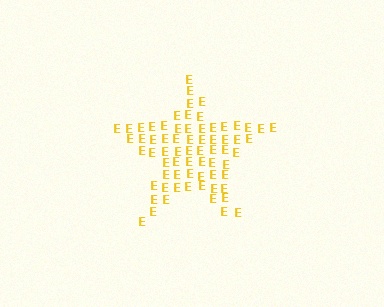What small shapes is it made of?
It is made of small letter E's.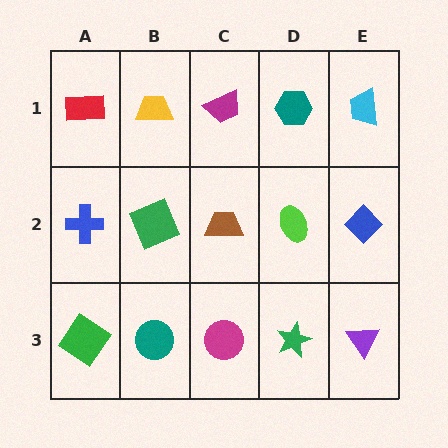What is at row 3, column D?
A green star.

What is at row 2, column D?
A lime ellipse.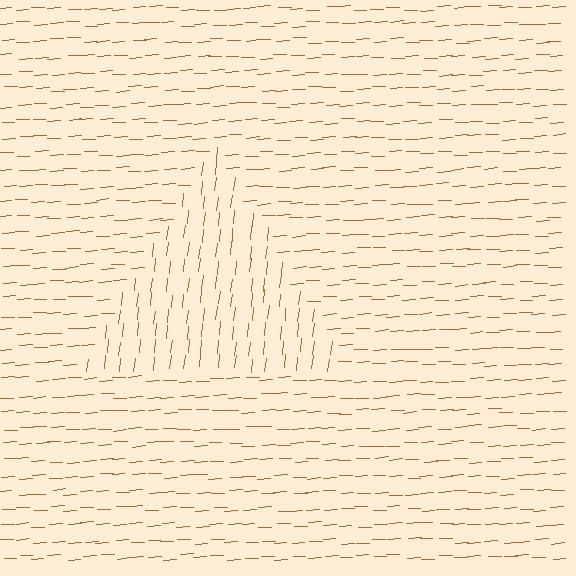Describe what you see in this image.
The image is filled with small brown line segments. A triangle region in the image has lines oriented differently from the surrounding lines, creating a visible texture boundary.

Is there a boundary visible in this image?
Yes, there is a texture boundary formed by a change in line orientation.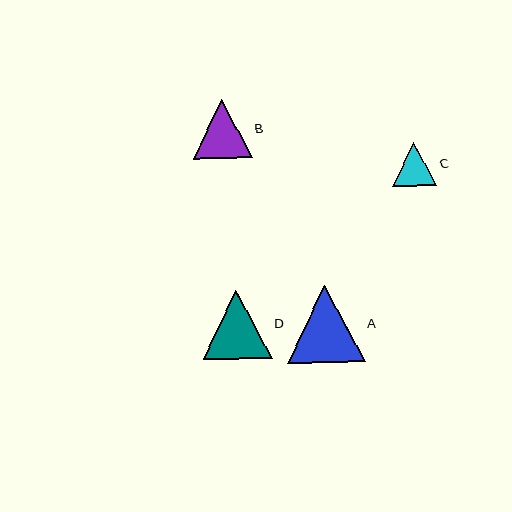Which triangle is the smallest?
Triangle C is the smallest with a size of approximately 45 pixels.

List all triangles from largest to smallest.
From largest to smallest: A, D, B, C.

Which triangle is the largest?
Triangle A is the largest with a size of approximately 78 pixels.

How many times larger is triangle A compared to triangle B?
Triangle A is approximately 1.3 times the size of triangle B.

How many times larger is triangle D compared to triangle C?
Triangle D is approximately 1.5 times the size of triangle C.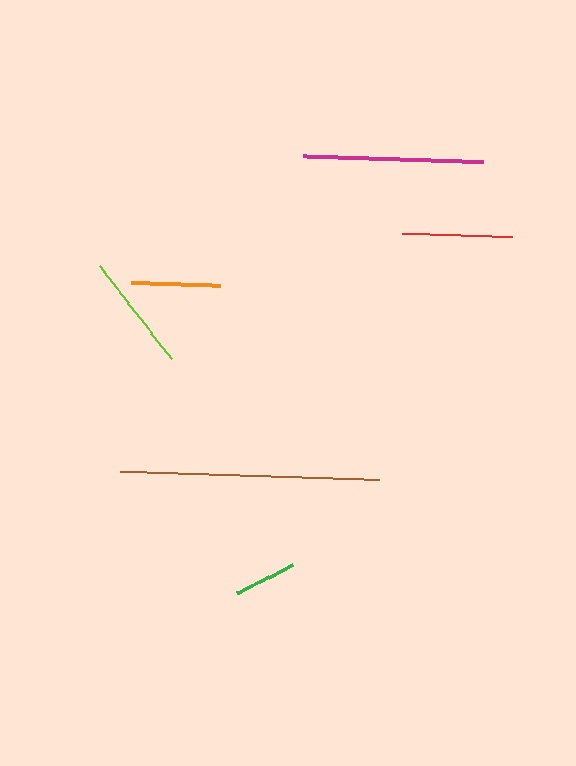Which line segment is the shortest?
The green line is the shortest at approximately 63 pixels.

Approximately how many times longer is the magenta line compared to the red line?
The magenta line is approximately 1.6 times the length of the red line.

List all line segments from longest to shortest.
From longest to shortest: brown, magenta, lime, red, orange, green.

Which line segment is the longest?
The brown line is the longest at approximately 259 pixels.